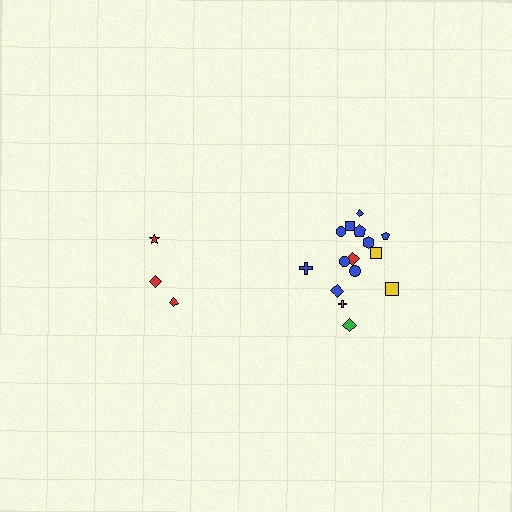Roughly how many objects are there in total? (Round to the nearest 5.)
Roughly 20 objects in total.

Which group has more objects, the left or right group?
The right group.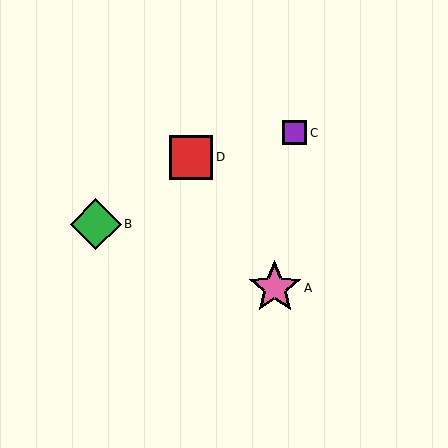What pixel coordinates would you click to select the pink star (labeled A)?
Click at (275, 288) to select the pink star A.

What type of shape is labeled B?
Shape B is a green diamond.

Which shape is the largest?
The pink star (labeled A) is the largest.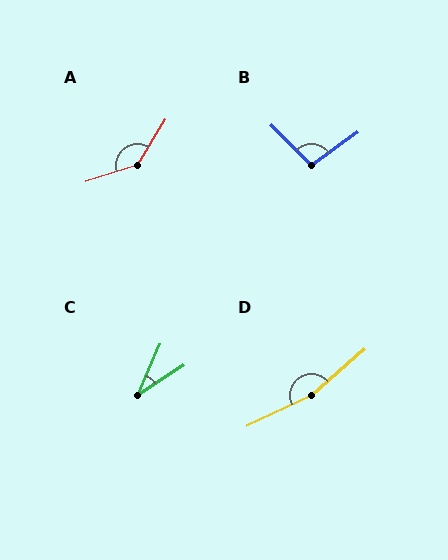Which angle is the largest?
D, at approximately 164 degrees.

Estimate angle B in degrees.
Approximately 100 degrees.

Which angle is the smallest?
C, at approximately 33 degrees.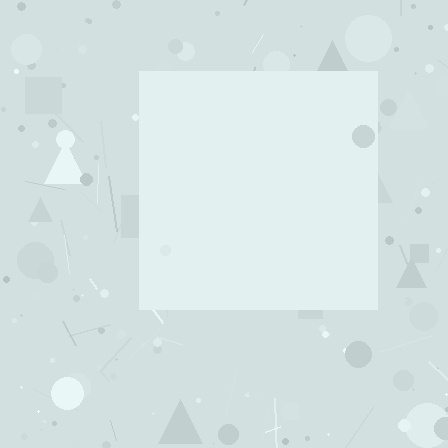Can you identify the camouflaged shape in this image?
The camouflaged shape is a square.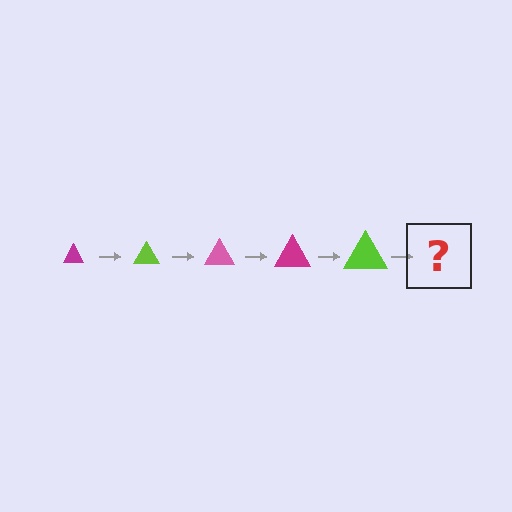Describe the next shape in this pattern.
It should be a pink triangle, larger than the previous one.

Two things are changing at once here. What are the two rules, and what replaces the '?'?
The two rules are that the triangle grows larger each step and the color cycles through magenta, lime, and pink. The '?' should be a pink triangle, larger than the previous one.